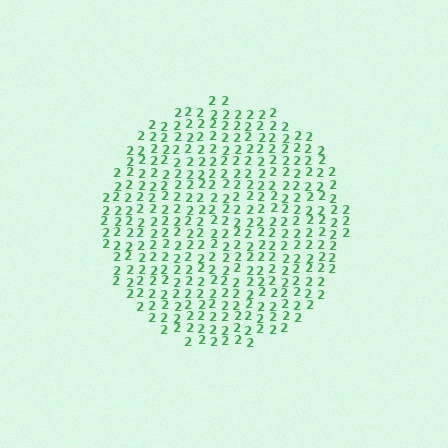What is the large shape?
The large shape is a circle.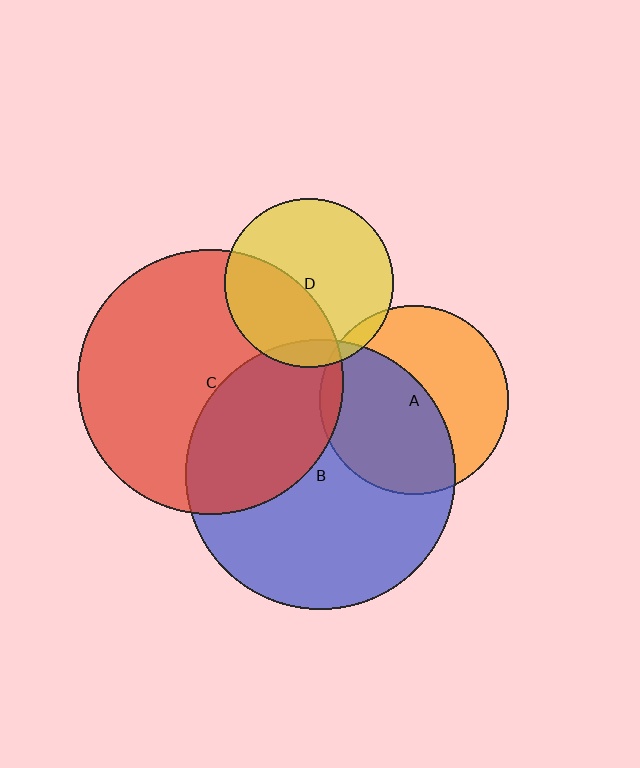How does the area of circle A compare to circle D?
Approximately 1.2 times.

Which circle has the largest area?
Circle B (blue).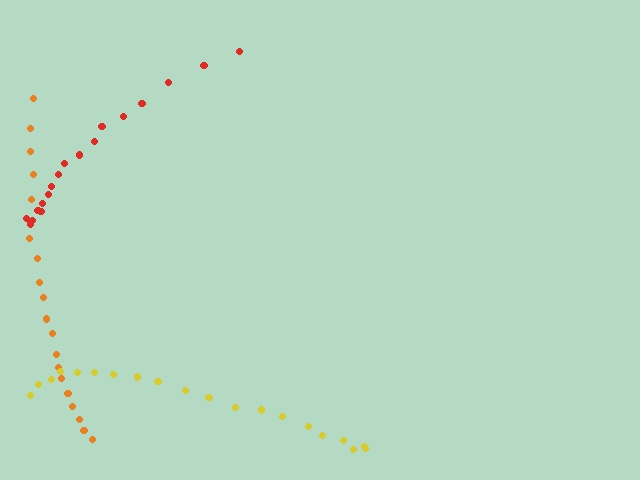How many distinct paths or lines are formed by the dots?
There are 3 distinct paths.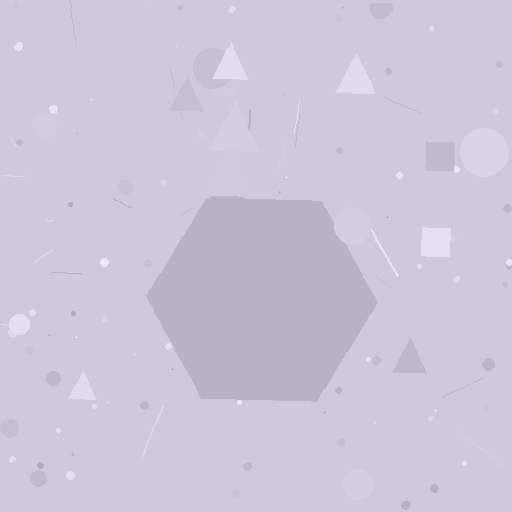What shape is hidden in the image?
A hexagon is hidden in the image.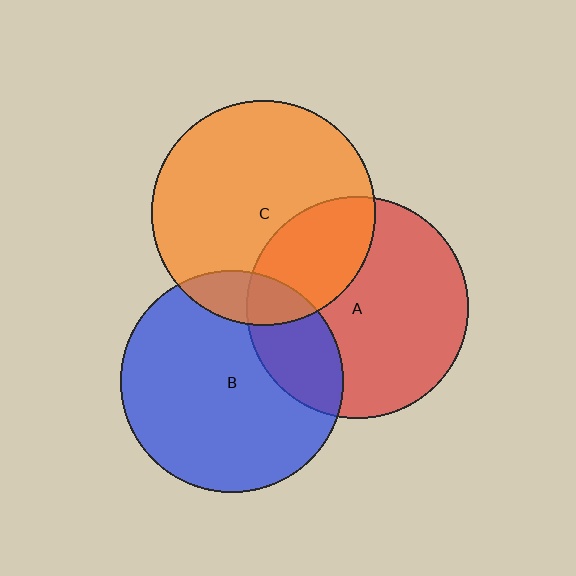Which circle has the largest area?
Circle C (orange).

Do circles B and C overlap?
Yes.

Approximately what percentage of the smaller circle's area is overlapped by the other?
Approximately 15%.